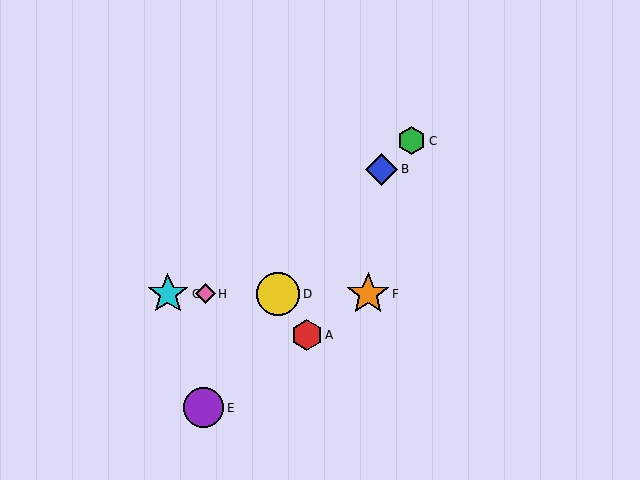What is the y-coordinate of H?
Object H is at y≈294.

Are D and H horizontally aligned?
Yes, both are at y≈294.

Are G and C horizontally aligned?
No, G is at y≈294 and C is at y≈141.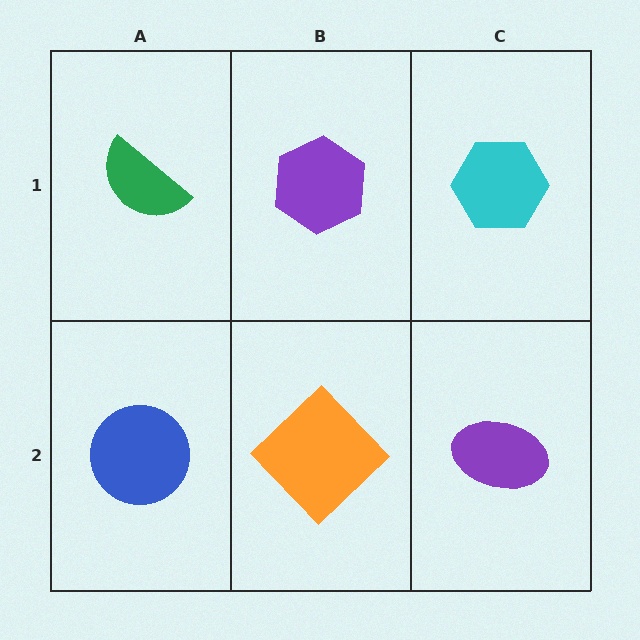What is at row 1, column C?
A cyan hexagon.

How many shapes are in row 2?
3 shapes.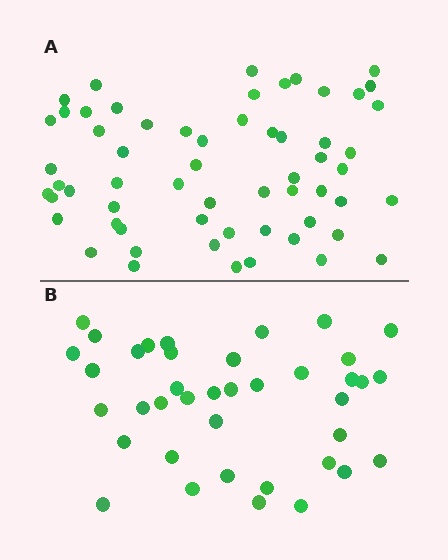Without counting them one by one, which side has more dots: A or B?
Region A (the top region) has more dots.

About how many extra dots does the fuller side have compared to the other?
Region A has approximately 20 more dots than region B.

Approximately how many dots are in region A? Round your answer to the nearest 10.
About 60 dots.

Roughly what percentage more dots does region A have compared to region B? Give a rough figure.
About 55% more.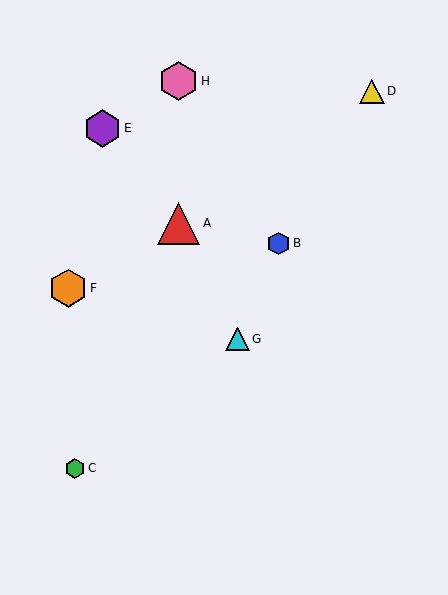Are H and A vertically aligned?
Yes, both are at x≈179.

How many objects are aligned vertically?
2 objects (A, H) are aligned vertically.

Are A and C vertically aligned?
No, A is at x≈179 and C is at x≈75.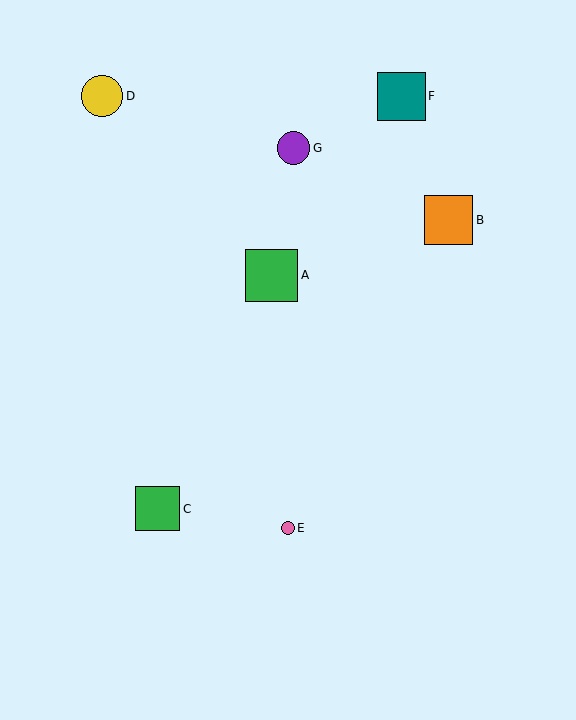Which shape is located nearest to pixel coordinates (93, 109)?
The yellow circle (labeled D) at (102, 96) is nearest to that location.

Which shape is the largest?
The green square (labeled A) is the largest.